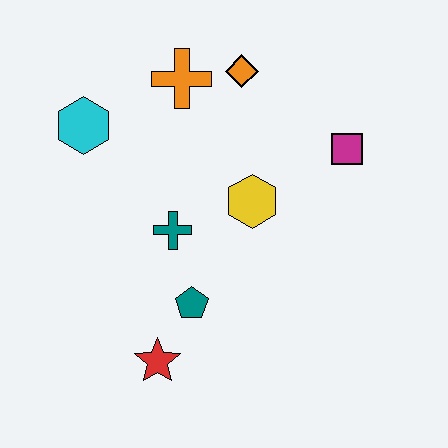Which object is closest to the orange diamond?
The orange cross is closest to the orange diamond.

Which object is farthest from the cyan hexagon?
The magenta square is farthest from the cyan hexagon.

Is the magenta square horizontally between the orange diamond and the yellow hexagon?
No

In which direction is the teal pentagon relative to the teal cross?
The teal pentagon is below the teal cross.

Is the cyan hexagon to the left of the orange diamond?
Yes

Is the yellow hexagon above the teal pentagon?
Yes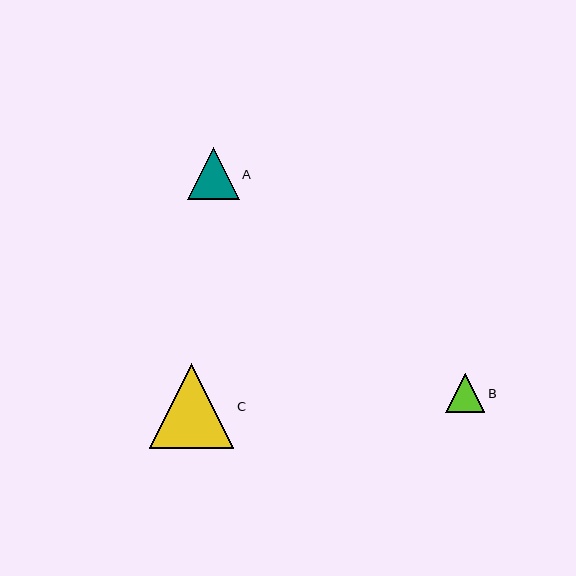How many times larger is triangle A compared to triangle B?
Triangle A is approximately 1.3 times the size of triangle B.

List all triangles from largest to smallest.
From largest to smallest: C, A, B.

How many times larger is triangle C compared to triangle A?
Triangle C is approximately 1.6 times the size of triangle A.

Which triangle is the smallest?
Triangle B is the smallest with a size of approximately 39 pixels.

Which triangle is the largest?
Triangle C is the largest with a size of approximately 85 pixels.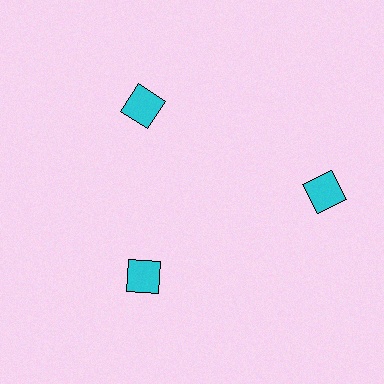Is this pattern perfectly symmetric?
No. The 3 cyan diamonds are arranged in a ring, but one element near the 3 o'clock position is pushed outward from the center, breaking the 3-fold rotational symmetry.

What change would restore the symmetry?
The symmetry would be restored by moving it inward, back onto the ring so that all 3 diamonds sit at equal angles and equal distance from the center.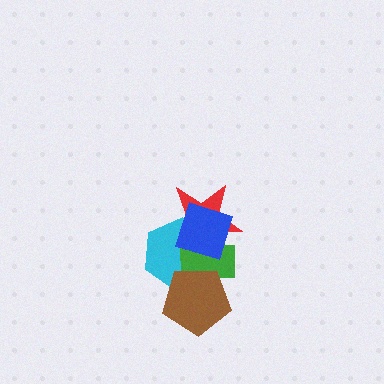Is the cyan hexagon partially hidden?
Yes, it is partially covered by another shape.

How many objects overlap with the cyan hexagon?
4 objects overlap with the cyan hexagon.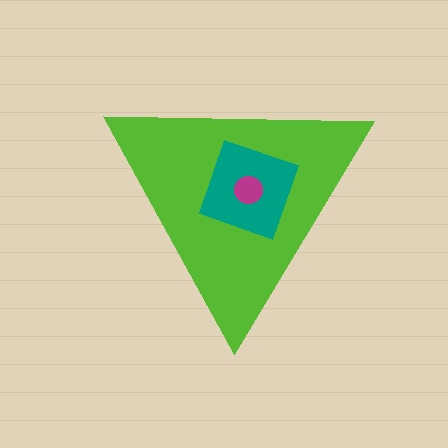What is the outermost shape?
The lime triangle.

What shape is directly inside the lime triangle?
The teal diamond.